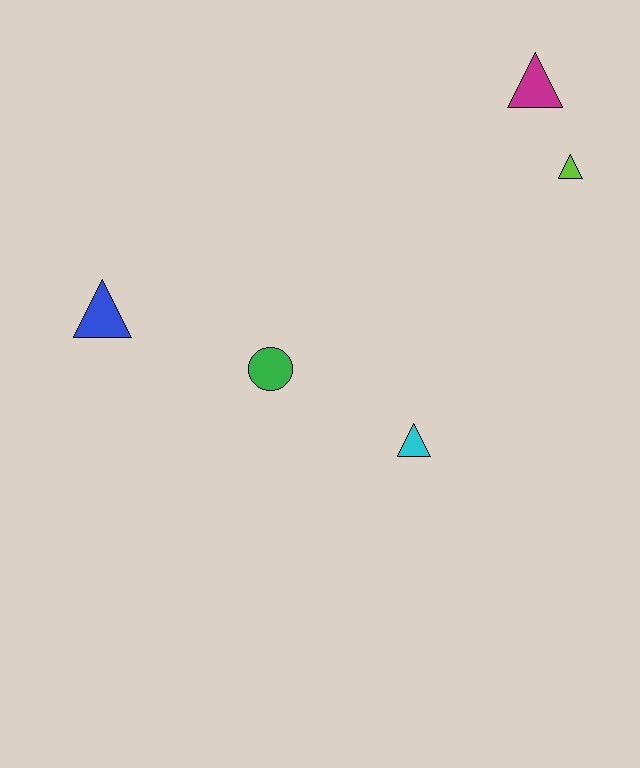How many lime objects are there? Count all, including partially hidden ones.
There is 1 lime object.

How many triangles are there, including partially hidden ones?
There are 4 triangles.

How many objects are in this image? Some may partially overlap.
There are 5 objects.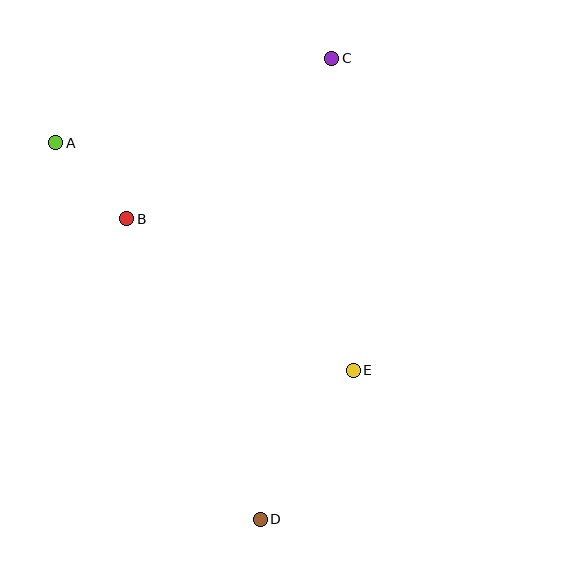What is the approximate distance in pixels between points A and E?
The distance between A and E is approximately 374 pixels.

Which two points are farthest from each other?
Points C and D are farthest from each other.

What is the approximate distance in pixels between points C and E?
The distance between C and E is approximately 313 pixels.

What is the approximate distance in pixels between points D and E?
The distance between D and E is approximately 176 pixels.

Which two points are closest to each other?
Points A and B are closest to each other.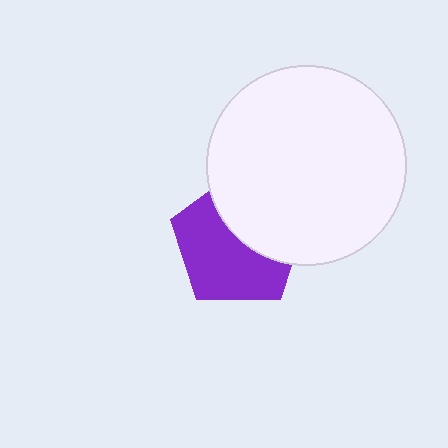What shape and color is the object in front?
The object in front is a white circle.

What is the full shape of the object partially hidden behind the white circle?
The partially hidden object is a purple pentagon.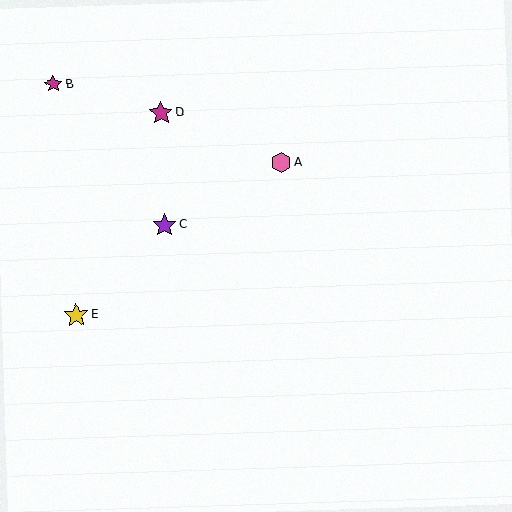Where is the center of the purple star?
The center of the purple star is at (165, 225).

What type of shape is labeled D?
Shape D is a magenta star.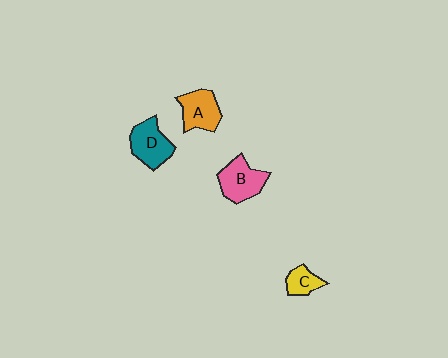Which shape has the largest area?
Shape B (pink).